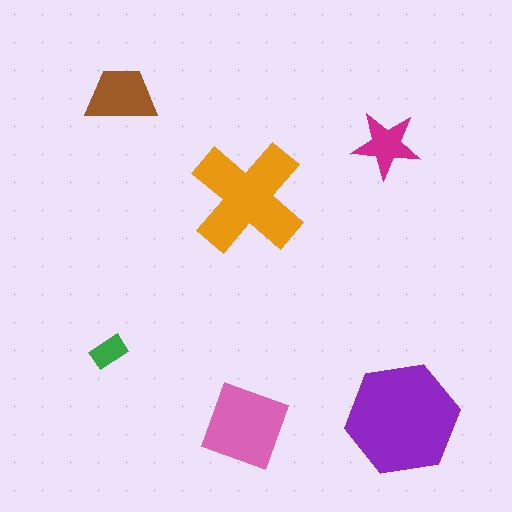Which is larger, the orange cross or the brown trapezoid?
The orange cross.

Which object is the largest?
The purple hexagon.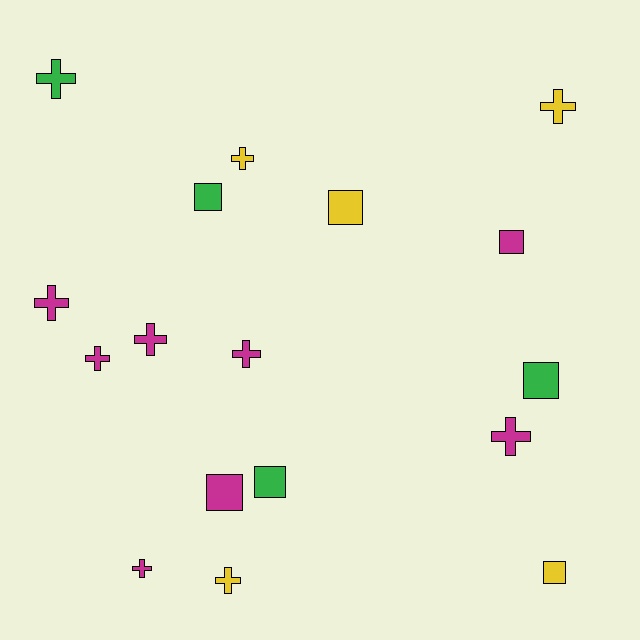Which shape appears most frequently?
Cross, with 10 objects.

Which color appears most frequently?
Magenta, with 8 objects.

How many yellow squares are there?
There are 2 yellow squares.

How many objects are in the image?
There are 17 objects.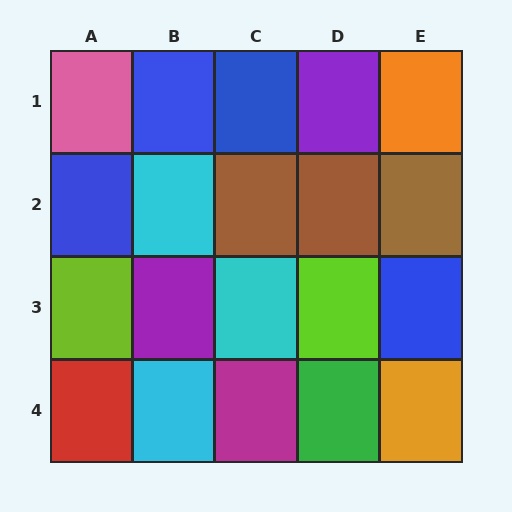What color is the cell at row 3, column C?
Cyan.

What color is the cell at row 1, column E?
Orange.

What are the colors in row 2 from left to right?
Blue, cyan, brown, brown, brown.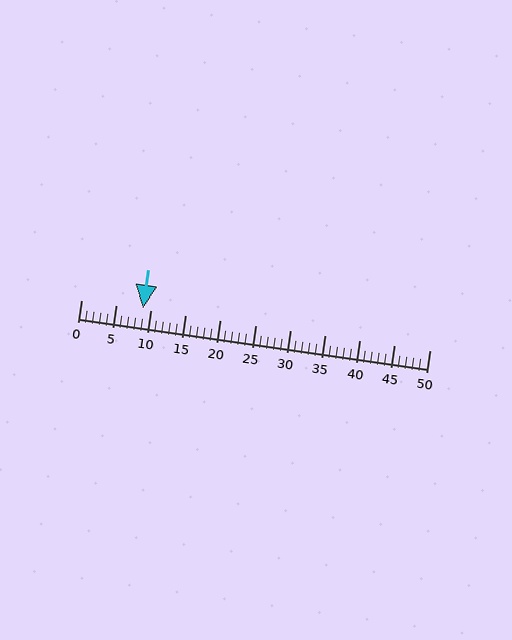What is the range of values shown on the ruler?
The ruler shows values from 0 to 50.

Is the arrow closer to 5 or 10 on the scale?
The arrow is closer to 10.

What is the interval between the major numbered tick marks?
The major tick marks are spaced 5 units apart.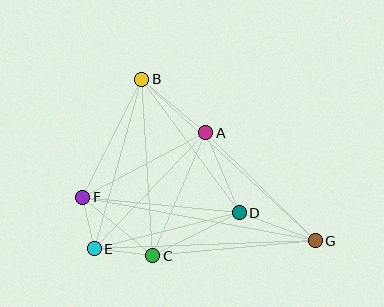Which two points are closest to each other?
Points E and F are closest to each other.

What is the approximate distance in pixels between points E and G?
The distance between E and G is approximately 221 pixels.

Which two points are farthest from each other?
Points B and G are farthest from each other.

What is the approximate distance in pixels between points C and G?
The distance between C and G is approximately 163 pixels.